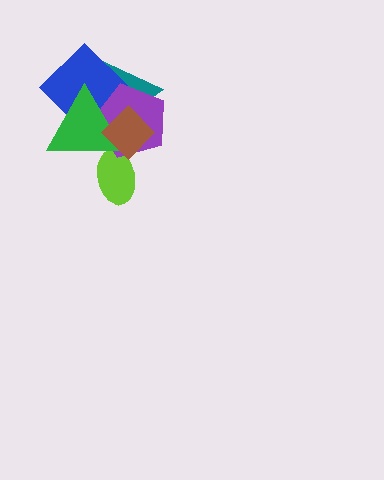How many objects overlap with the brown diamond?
5 objects overlap with the brown diamond.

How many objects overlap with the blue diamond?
4 objects overlap with the blue diamond.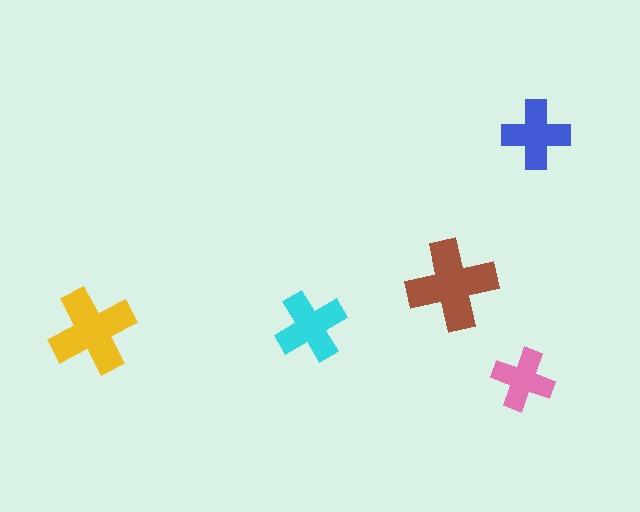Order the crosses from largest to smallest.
the brown one, the yellow one, the cyan one, the blue one, the pink one.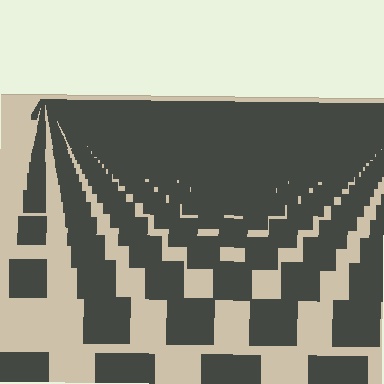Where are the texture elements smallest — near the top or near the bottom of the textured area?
Near the top.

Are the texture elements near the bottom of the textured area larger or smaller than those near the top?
Larger. Near the bottom, elements are closer to the viewer and appear at a bigger on-screen size.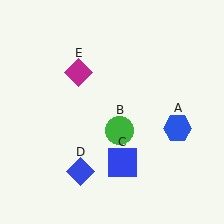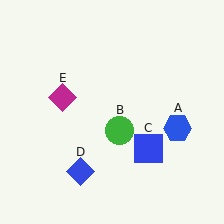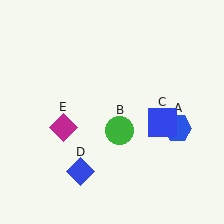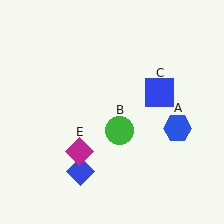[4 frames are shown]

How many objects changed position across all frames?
2 objects changed position: blue square (object C), magenta diamond (object E).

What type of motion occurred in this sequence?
The blue square (object C), magenta diamond (object E) rotated counterclockwise around the center of the scene.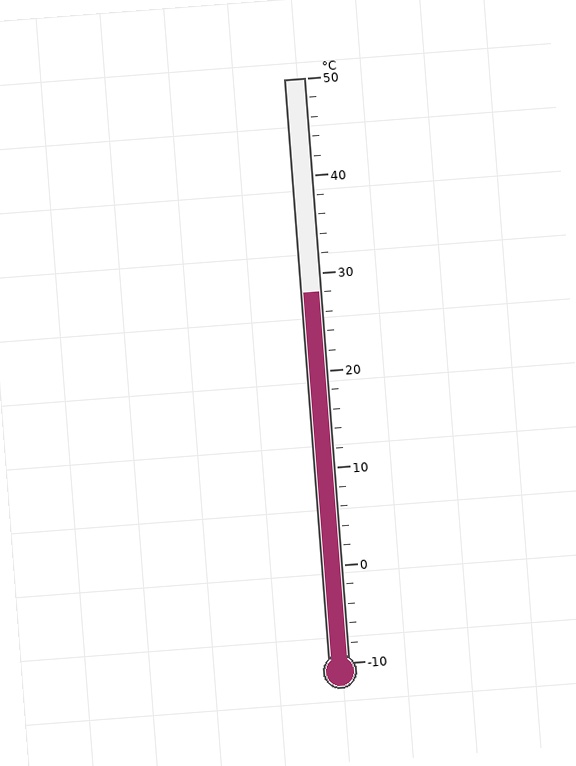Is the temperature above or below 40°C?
The temperature is below 40°C.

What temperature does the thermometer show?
The thermometer shows approximately 28°C.